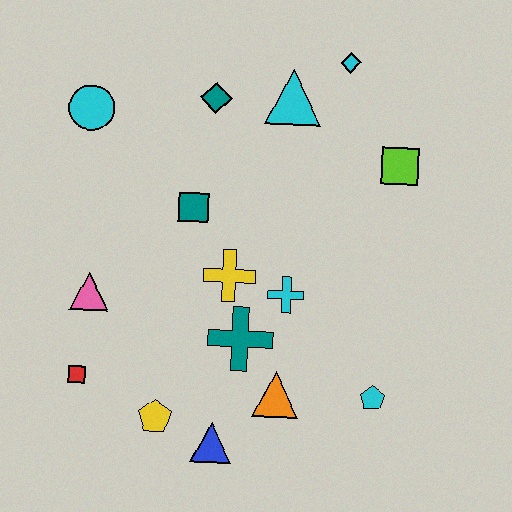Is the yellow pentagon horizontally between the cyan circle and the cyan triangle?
Yes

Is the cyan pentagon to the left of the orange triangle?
No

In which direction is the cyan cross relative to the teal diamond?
The cyan cross is below the teal diamond.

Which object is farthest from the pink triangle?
The cyan diamond is farthest from the pink triangle.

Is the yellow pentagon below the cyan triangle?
Yes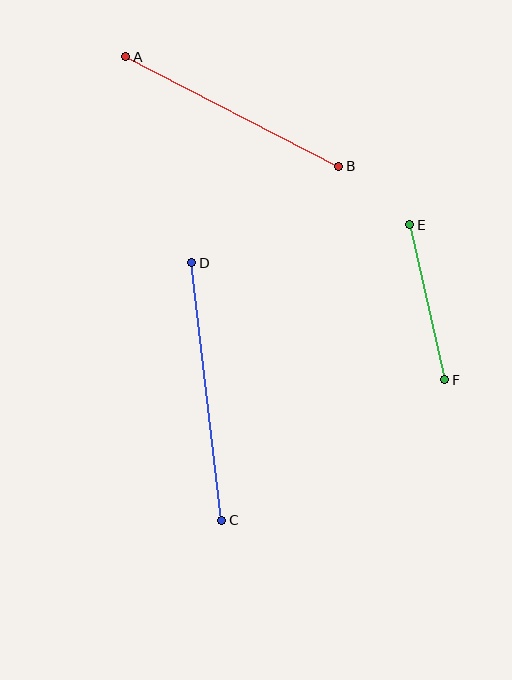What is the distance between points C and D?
The distance is approximately 259 pixels.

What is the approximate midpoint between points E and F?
The midpoint is at approximately (427, 302) pixels.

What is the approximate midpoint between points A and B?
The midpoint is at approximately (232, 111) pixels.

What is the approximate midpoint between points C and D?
The midpoint is at approximately (207, 392) pixels.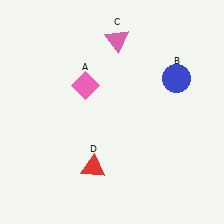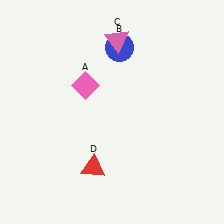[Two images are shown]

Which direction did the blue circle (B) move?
The blue circle (B) moved left.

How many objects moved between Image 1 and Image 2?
1 object moved between the two images.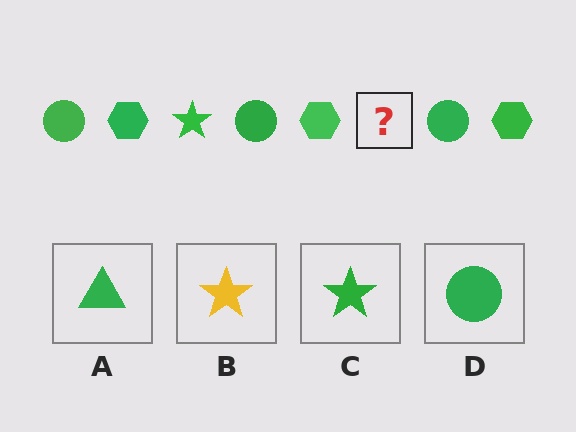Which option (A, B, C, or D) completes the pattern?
C.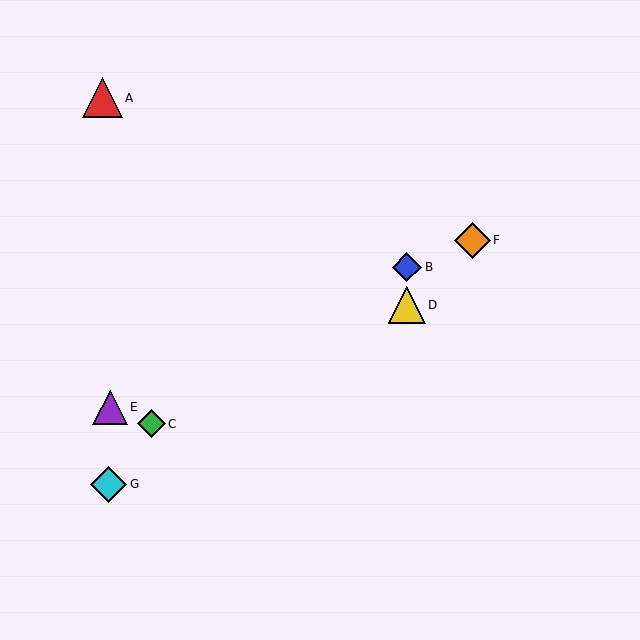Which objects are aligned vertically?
Objects B, D are aligned vertically.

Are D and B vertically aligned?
Yes, both are at x≈407.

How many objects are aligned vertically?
2 objects (B, D) are aligned vertically.